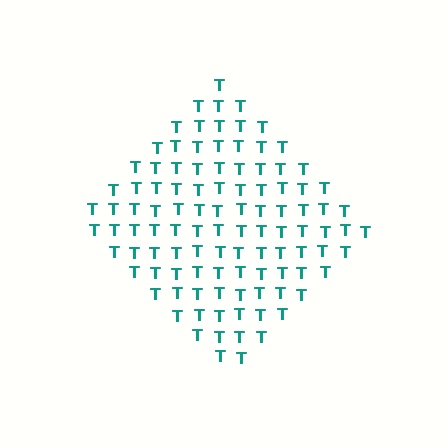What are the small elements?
The small elements are letter T's.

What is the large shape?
The large shape is a diamond.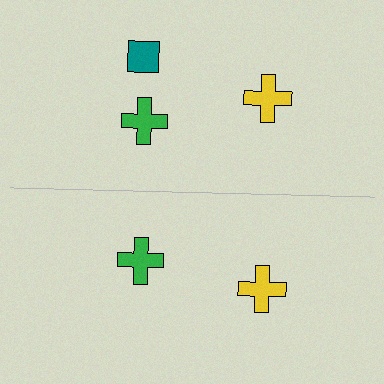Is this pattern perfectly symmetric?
No, the pattern is not perfectly symmetric. A teal square is missing from the bottom side.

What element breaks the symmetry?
A teal square is missing from the bottom side.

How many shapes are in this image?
There are 5 shapes in this image.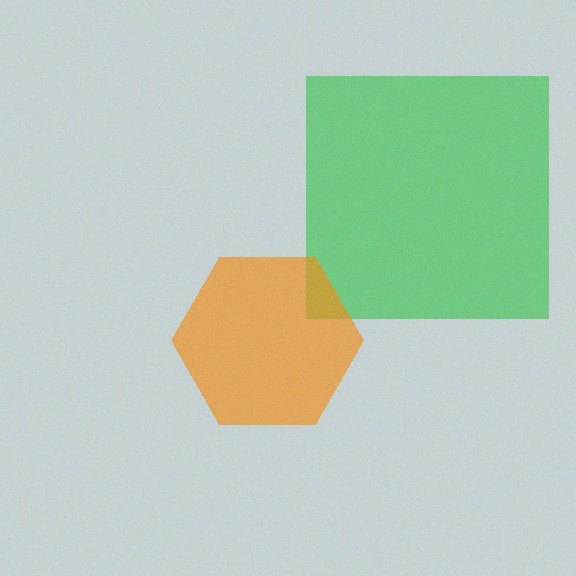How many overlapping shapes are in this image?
There are 2 overlapping shapes in the image.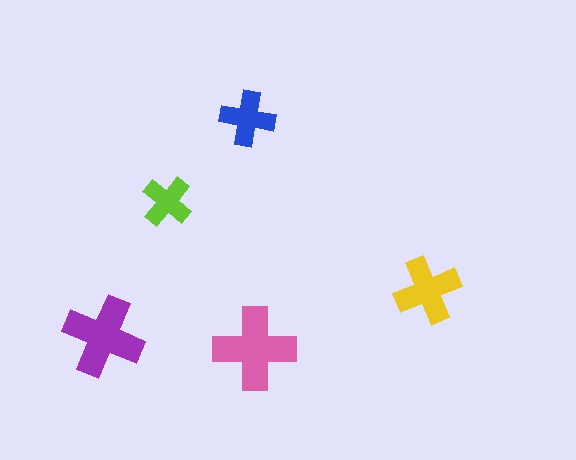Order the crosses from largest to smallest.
the pink one, the purple one, the yellow one, the blue one, the lime one.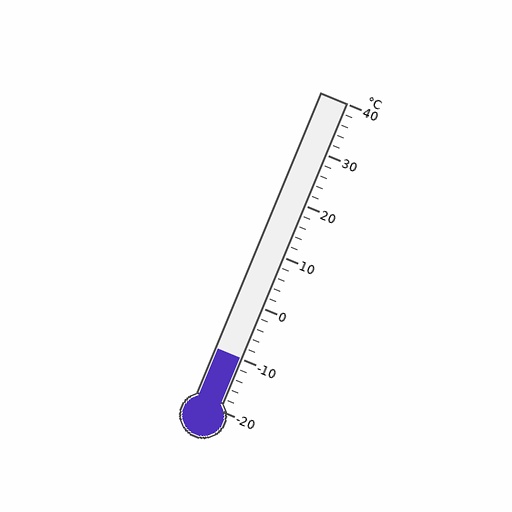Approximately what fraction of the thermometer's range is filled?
The thermometer is filled to approximately 15% of its range.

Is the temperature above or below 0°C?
The temperature is below 0°C.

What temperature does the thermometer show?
The thermometer shows approximately -10°C.